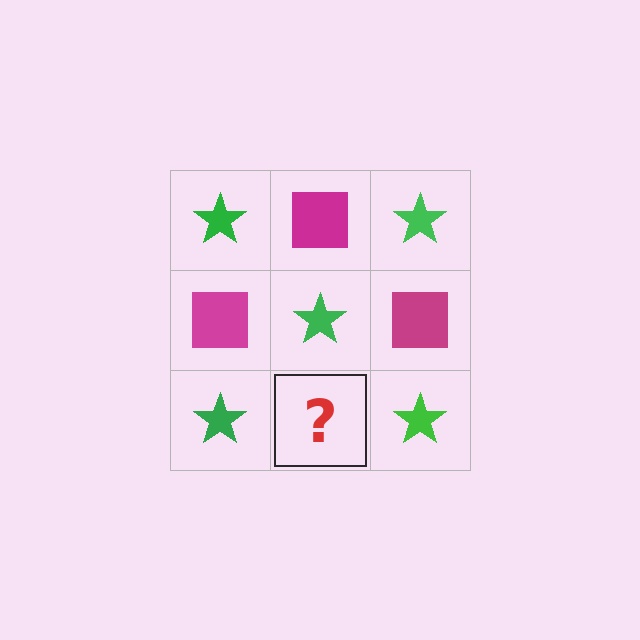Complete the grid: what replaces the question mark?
The question mark should be replaced with a magenta square.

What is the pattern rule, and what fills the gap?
The rule is that it alternates green star and magenta square in a checkerboard pattern. The gap should be filled with a magenta square.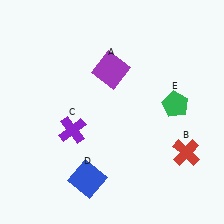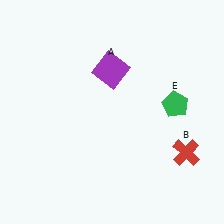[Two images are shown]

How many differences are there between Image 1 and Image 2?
There are 2 differences between the two images.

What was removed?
The purple cross (C), the blue square (D) were removed in Image 2.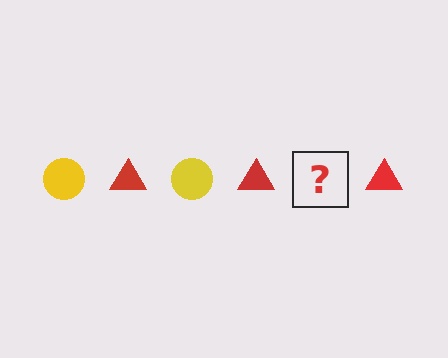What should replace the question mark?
The question mark should be replaced with a yellow circle.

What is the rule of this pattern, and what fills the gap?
The rule is that the pattern alternates between yellow circle and red triangle. The gap should be filled with a yellow circle.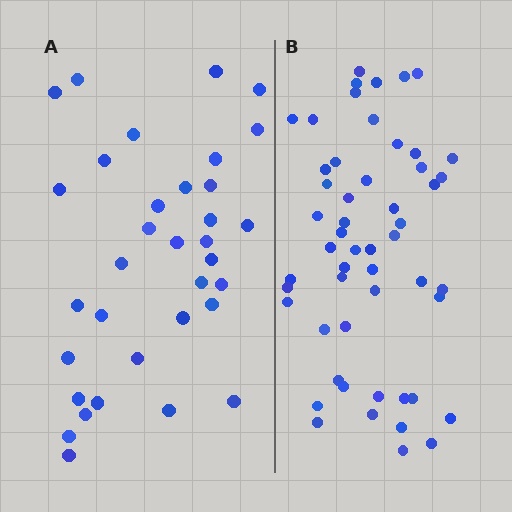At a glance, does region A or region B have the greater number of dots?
Region B (the right region) has more dots.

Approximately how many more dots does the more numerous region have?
Region B has approximately 20 more dots than region A.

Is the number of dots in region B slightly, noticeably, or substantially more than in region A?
Region B has substantially more. The ratio is roughly 1.6 to 1.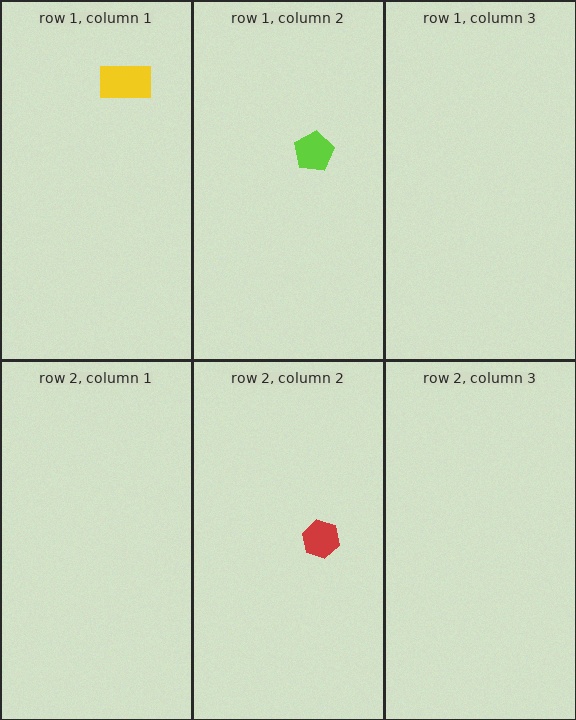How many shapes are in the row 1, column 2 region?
1.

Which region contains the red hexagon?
The row 2, column 2 region.